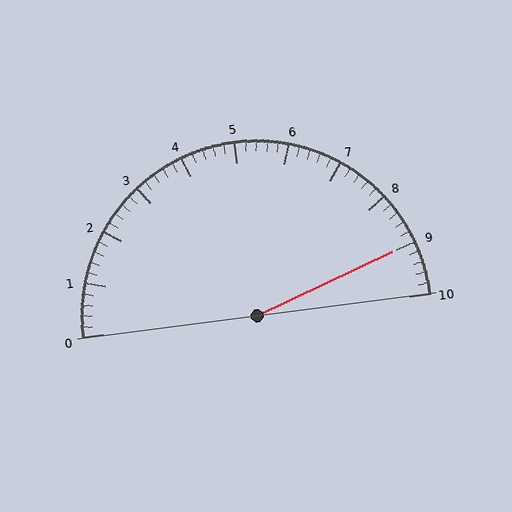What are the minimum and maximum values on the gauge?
The gauge ranges from 0 to 10.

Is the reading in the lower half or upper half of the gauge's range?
The reading is in the upper half of the range (0 to 10).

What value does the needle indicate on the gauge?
The needle indicates approximately 9.0.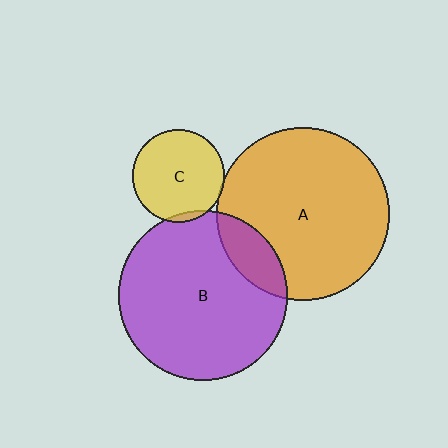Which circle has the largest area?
Circle A (orange).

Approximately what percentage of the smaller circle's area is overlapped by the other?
Approximately 15%.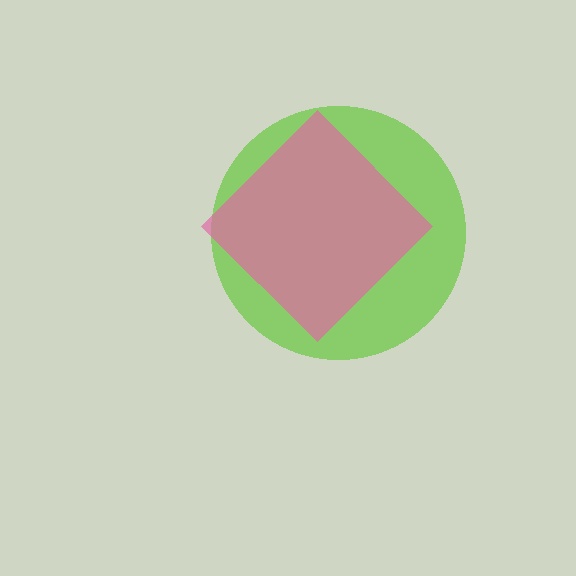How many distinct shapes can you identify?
There are 2 distinct shapes: a lime circle, a pink diamond.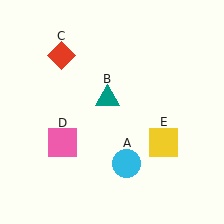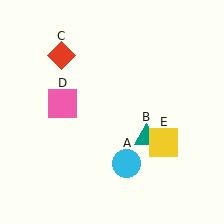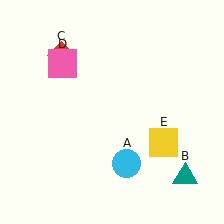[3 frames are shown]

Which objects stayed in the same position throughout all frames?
Cyan circle (object A) and red diamond (object C) and yellow square (object E) remained stationary.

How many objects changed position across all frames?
2 objects changed position: teal triangle (object B), pink square (object D).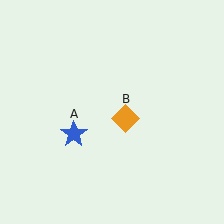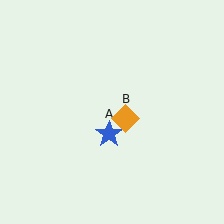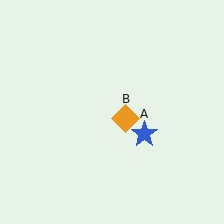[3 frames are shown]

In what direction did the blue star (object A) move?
The blue star (object A) moved right.